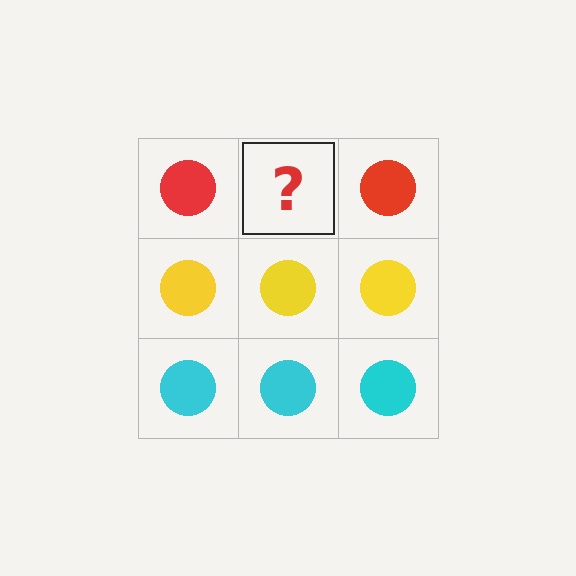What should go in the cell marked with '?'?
The missing cell should contain a red circle.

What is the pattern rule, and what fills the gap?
The rule is that each row has a consistent color. The gap should be filled with a red circle.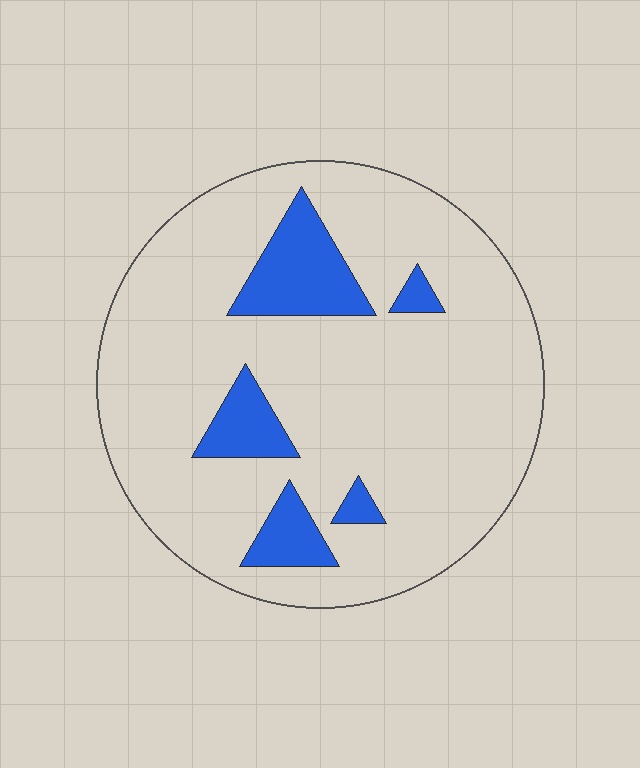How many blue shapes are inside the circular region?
5.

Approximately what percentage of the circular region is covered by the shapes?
Approximately 15%.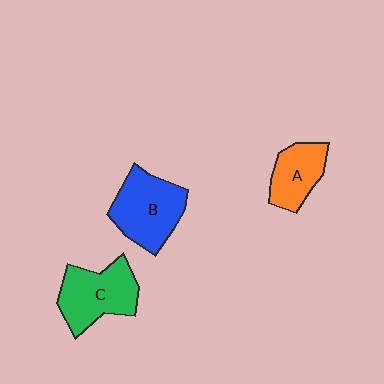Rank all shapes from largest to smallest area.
From largest to smallest: B (blue), C (green), A (orange).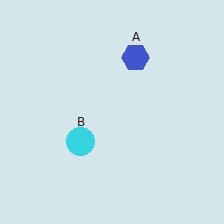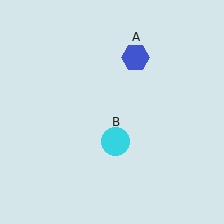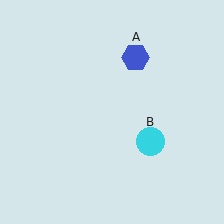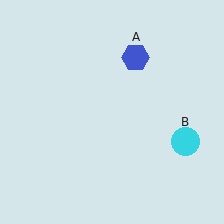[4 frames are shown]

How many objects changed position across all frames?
1 object changed position: cyan circle (object B).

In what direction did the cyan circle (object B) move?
The cyan circle (object B) moved right.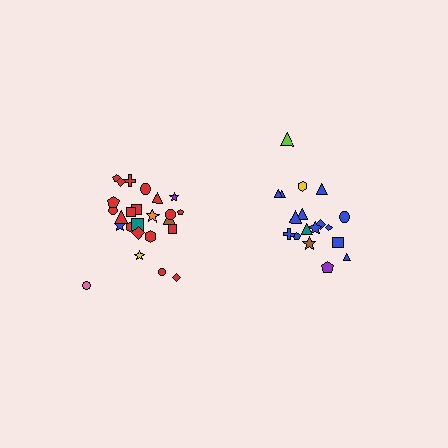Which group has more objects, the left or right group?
The left group.